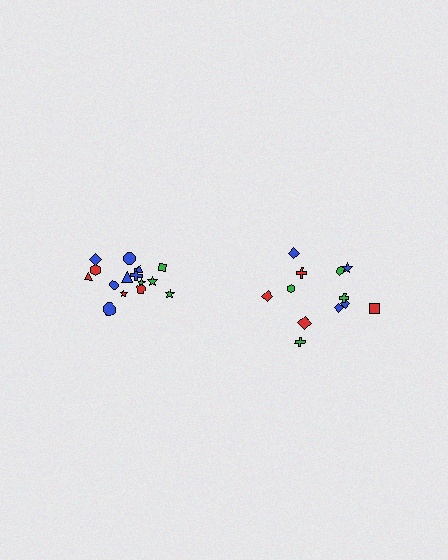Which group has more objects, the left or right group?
The left group.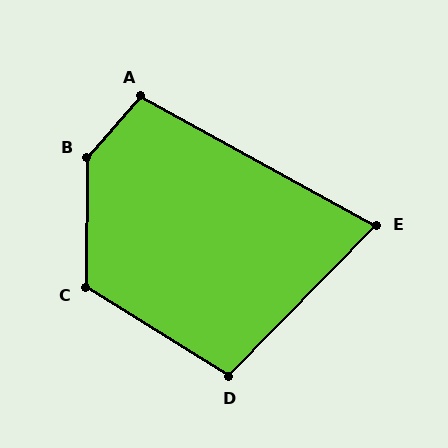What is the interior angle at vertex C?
Approximately 121 degrees (obtuse).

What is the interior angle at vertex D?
Approximately 102 degrees (obtuse).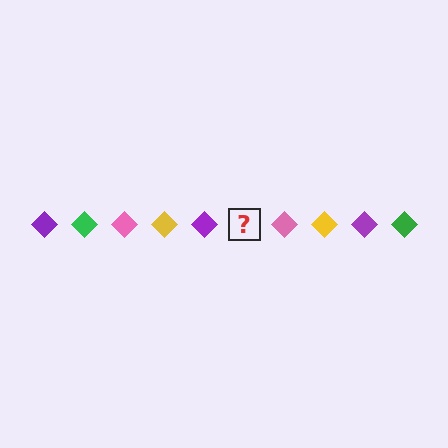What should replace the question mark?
The question mark should be replaced with a green diamond.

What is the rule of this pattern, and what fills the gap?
The rule is that the pattern cycles through purple, green, pink, yellow diamonds. The gap should be filled with a green diamond.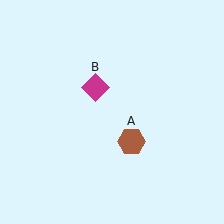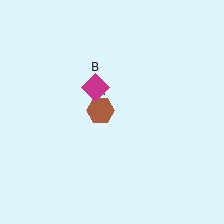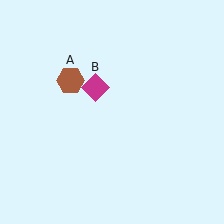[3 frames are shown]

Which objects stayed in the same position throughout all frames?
Magenta diamond (object B) remained stationary.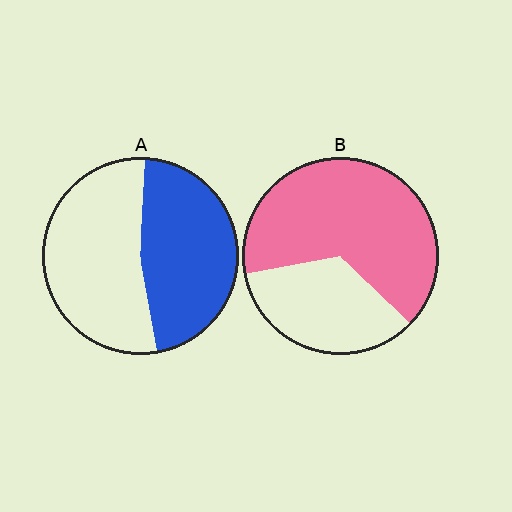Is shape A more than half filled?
Roughly half.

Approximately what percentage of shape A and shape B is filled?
A is approximately 45% and B is approximately 65%.